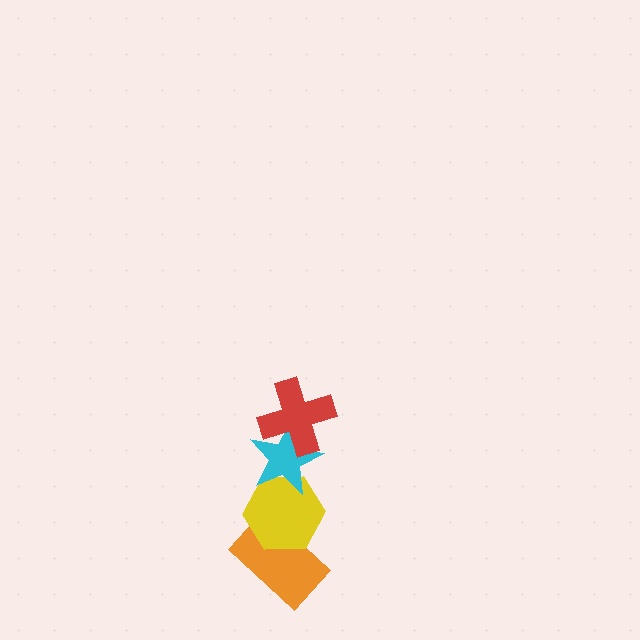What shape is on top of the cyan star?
The red cross is on top of the cyan star.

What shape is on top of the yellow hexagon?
The cyan star is on top of the yellow hexagon.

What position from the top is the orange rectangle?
The orange rectangle is 4th from the top.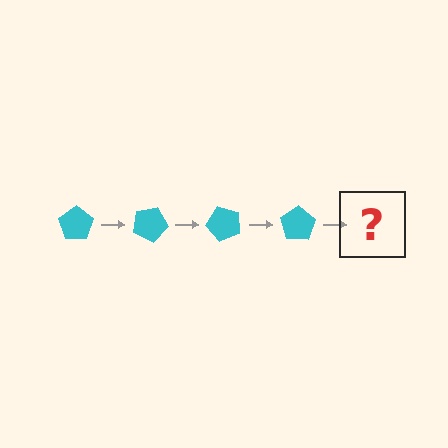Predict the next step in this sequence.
The next step is a cyan pentagon rotated 100 degrees.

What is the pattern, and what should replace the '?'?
The pattern is that the pentagon rotates 25 degrees each step. The '?' should be a cyan pentagon rotated 100 degrees.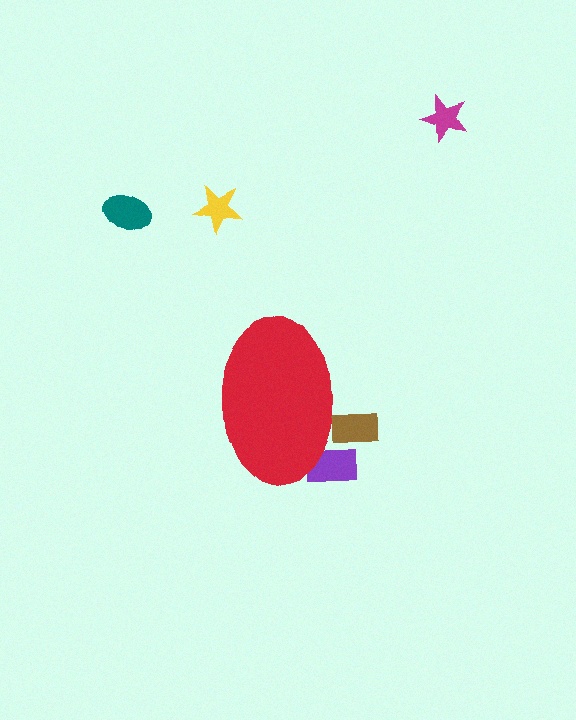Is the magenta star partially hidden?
No, the magenta star is fully visible.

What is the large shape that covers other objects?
A red ellipse.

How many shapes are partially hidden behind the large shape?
2 shapes are partially hidden.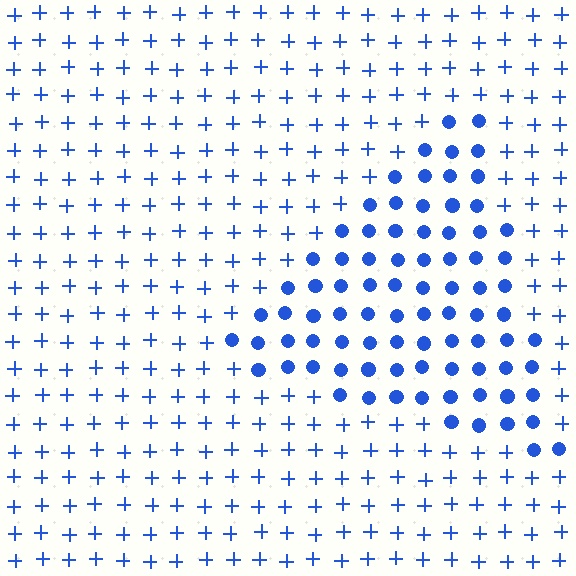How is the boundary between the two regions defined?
The boundary is defined by a change in element shape: circles inside vs. plus signs outside. All elements share the same color and spacing.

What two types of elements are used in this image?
The image uses circles inside the triangle region and plus signs outside it.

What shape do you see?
I see a triangle.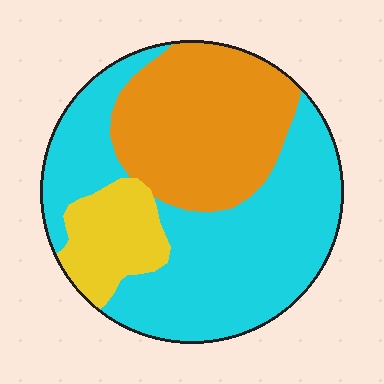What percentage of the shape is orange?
Orange covers roughly 35% of the shape.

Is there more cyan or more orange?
Cyan.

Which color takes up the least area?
Yellow, at roughly 15%.